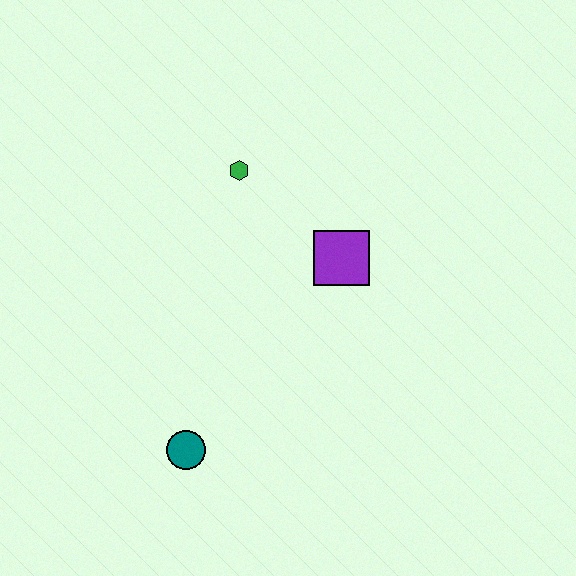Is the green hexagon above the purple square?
Yes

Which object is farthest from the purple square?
The teal circle is farthest from the purple square.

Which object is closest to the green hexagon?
The purple square is closest to the green hexagon.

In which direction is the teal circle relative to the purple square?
The teal circle is below the purple square.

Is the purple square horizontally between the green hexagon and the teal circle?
No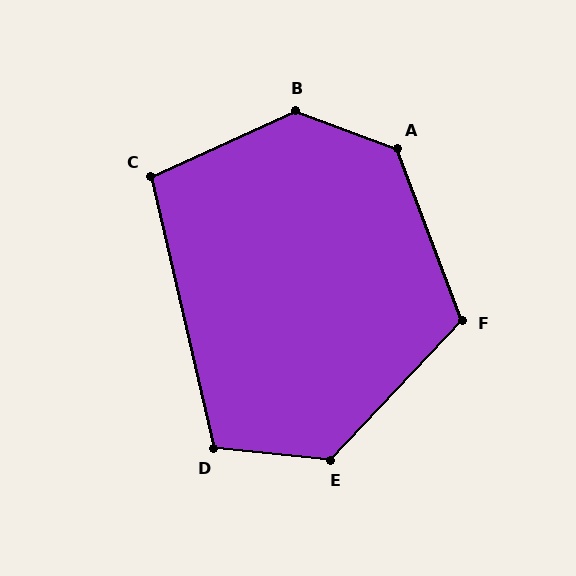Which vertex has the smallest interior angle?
C, at approximately 101 degrees.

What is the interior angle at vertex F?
Approximately 116 degrees (obtuse).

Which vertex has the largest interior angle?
B, at approximately 135 degrees.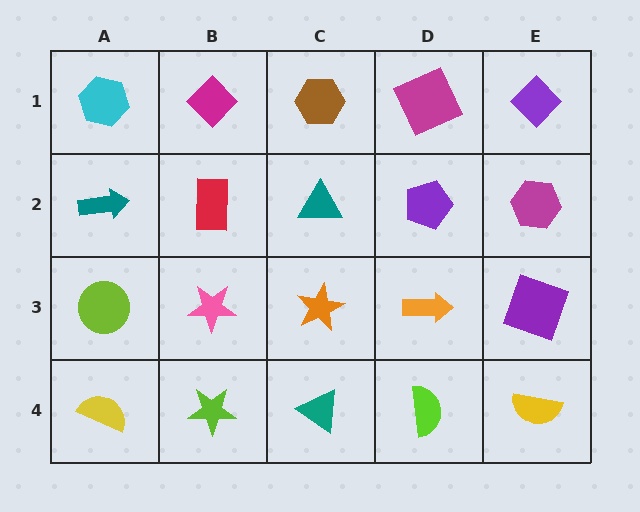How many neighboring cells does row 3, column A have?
3.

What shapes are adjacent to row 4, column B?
A pink star (row 3, column B), a yellow semicircle (row 4, column A), a teal triangle (row 4, column C).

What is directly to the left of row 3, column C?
A pink star.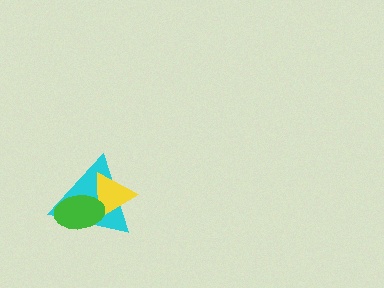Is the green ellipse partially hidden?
No, no other shape covers it.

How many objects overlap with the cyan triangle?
2 objects overlap with the cyan triangle.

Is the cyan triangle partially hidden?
Yes, it is partially covered by another shape.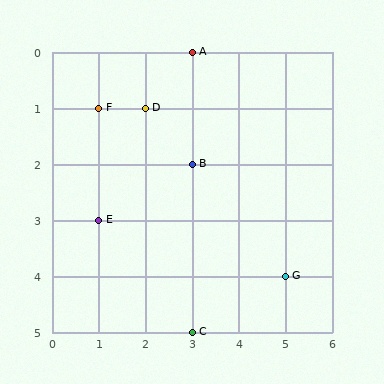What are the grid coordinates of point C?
Point C is at grid coordinates (3, 5).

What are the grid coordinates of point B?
Point B is at grid coordinates (3, 2).